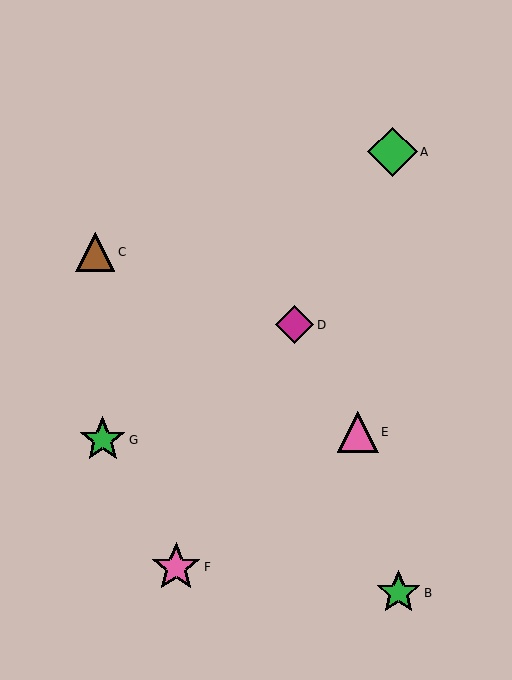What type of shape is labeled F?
Shape F is a pink star.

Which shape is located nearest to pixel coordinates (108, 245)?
The brown triangle (labeled C) at (95, 252) is nearest to that location.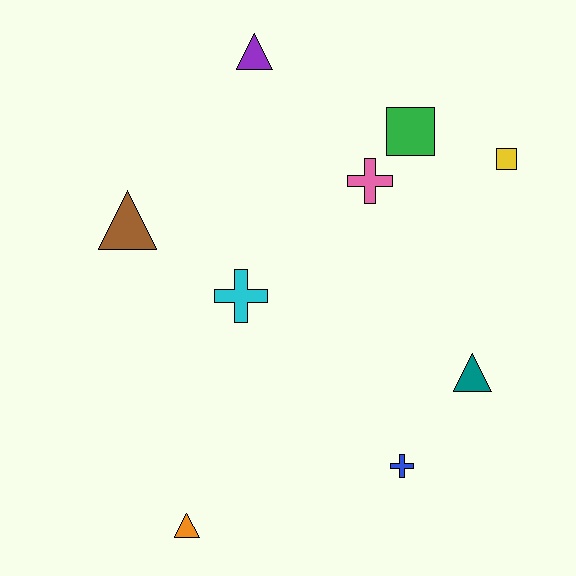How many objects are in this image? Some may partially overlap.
There are 9 objects.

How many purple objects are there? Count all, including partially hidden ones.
There is 1 purple object.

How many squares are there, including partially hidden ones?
There are 2 squares.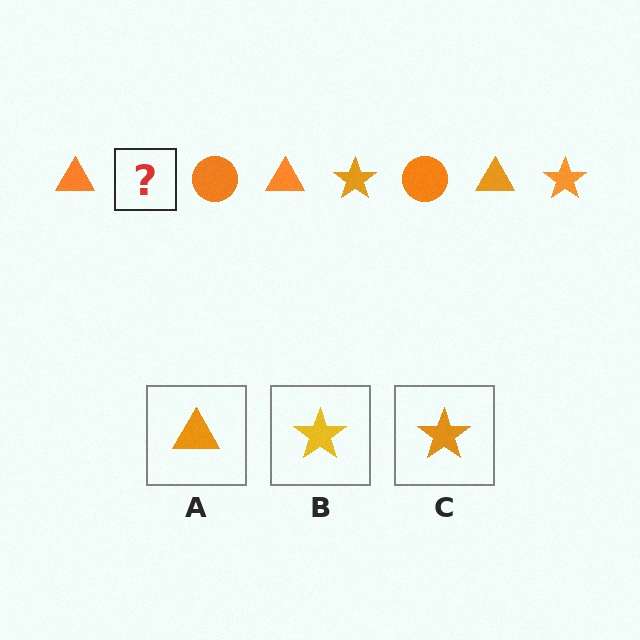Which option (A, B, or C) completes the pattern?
C.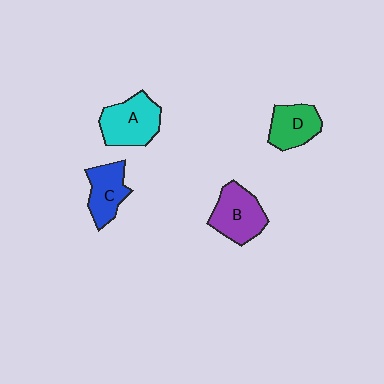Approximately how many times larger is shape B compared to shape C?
Approximately 1.2 times.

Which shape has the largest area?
Shape A (cyan).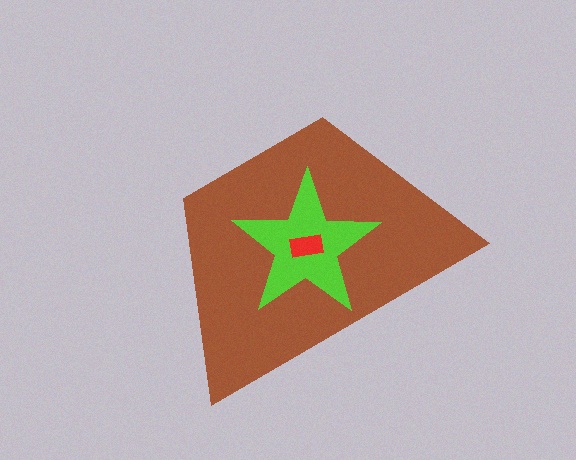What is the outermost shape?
The brown trapezoid.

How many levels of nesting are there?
3.